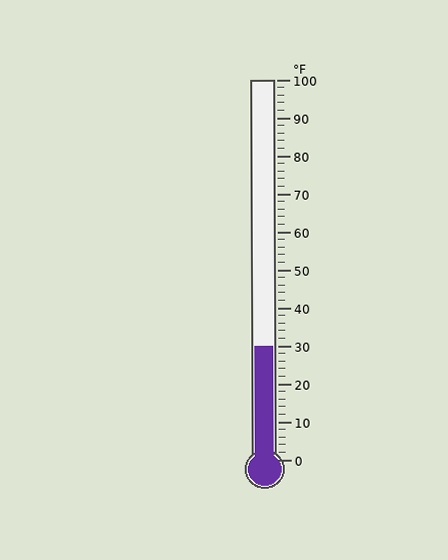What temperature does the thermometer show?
The thermometer shows approximately 30°F.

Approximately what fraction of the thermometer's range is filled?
The thermometer is filled to approximately 30% of its range.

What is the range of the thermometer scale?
The thermometer scale ranges from 0°F to 100°F.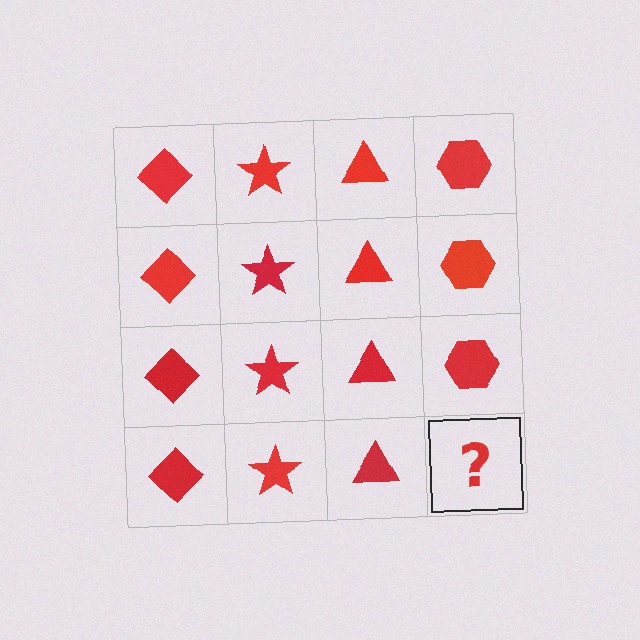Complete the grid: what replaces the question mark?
The question mark should be replaced with a red hexagon.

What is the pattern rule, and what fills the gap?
The rule is that each column has a consistent shape. The gap should be filled with a red hexagon.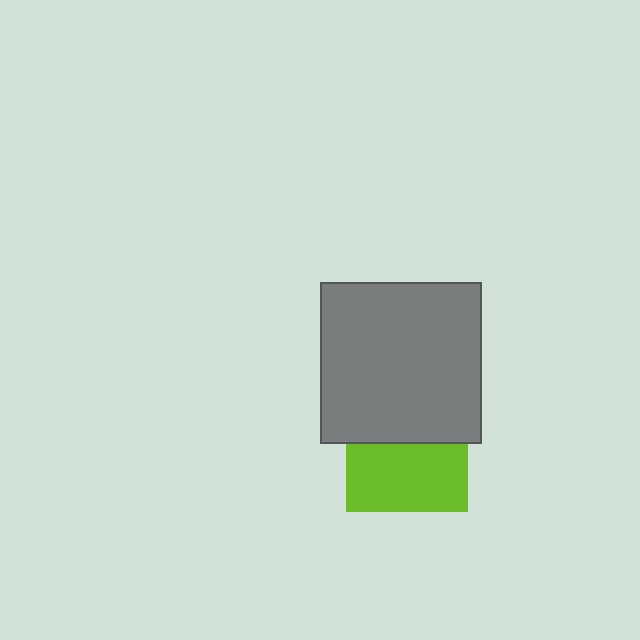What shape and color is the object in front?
The object in front is a gray square.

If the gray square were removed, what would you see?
You would see the complete lime square.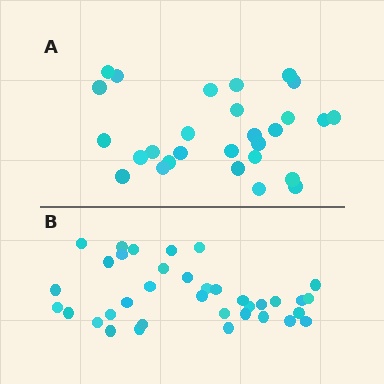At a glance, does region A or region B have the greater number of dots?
Region B (the bottom region) has more dots.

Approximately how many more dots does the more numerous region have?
Region B has roughly 8 or so more dots than region A.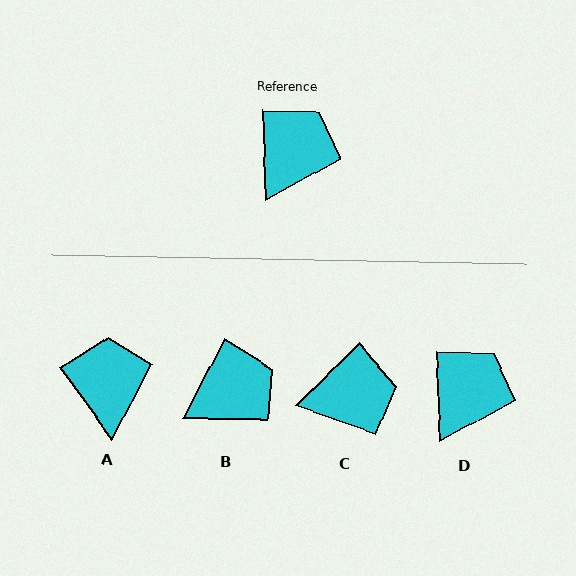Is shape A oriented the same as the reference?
No, it is off by about 34 degrees.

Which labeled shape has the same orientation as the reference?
D.